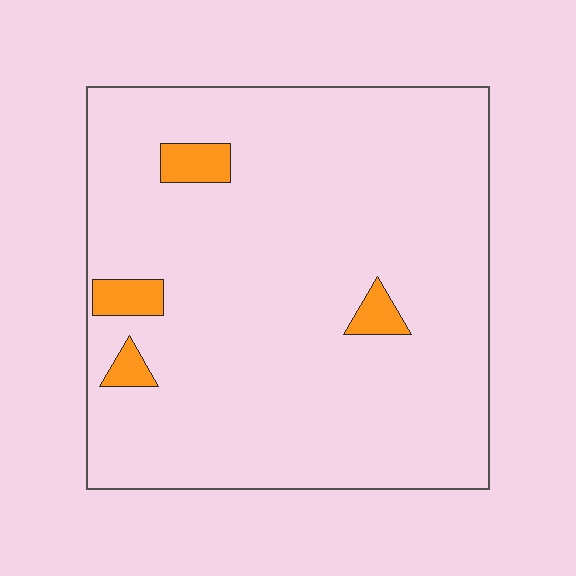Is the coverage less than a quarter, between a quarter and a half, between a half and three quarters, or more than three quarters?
Less than a quarter.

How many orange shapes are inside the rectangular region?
4.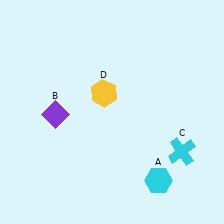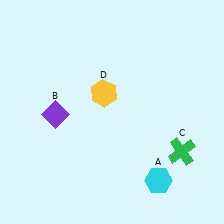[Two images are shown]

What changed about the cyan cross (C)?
In Image 1, C is cyan. In Image 2, it changed to green.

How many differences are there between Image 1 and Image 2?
There is 1 difference between the two images.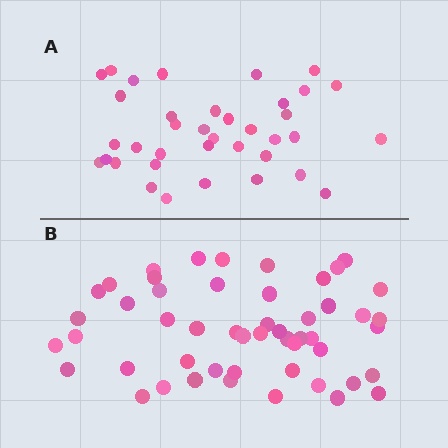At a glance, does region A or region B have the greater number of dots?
Region B (the bottom region) has more dots.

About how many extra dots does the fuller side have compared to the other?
Region B has approximately 15 more dots than region A.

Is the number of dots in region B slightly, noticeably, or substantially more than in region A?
Region B has noticeably more, but not dramatically so. The ratio is roughly 1.4 to 1.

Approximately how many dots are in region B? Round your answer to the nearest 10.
About 50 dots. (The exact count is 51, which rounds to 50.)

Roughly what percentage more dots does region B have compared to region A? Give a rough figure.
About 40% more.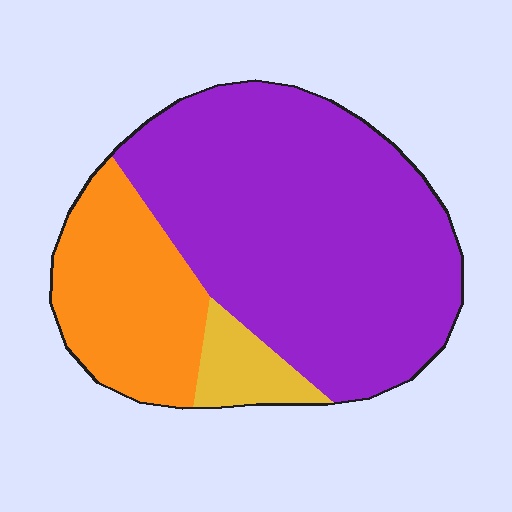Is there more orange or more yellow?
Orange.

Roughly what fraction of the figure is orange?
Orange takes up about one quarter (1/4) of the figure.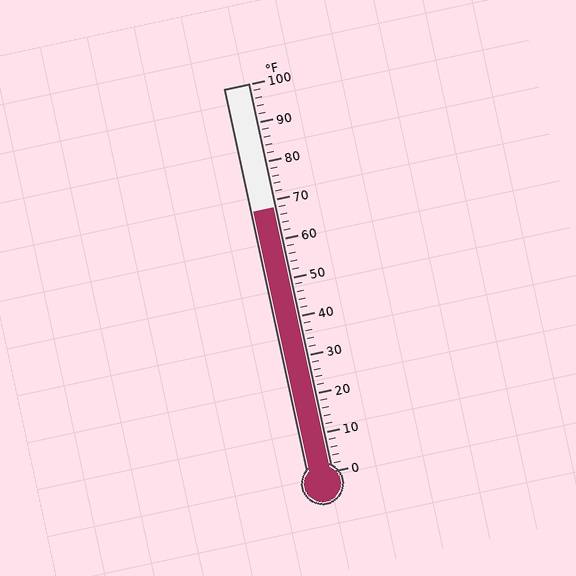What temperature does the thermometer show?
The thermometer shows approximately 68°F.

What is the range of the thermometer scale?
The thermometer scale ranges from 0°F to 100°F.